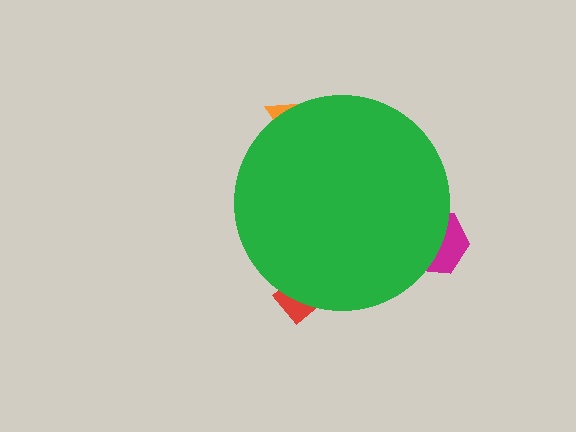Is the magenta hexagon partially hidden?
Yes, the magenta hexagon is partially hidden behind the green circle.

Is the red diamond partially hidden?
Yes, the red diamond is partially hidden behind the green circle.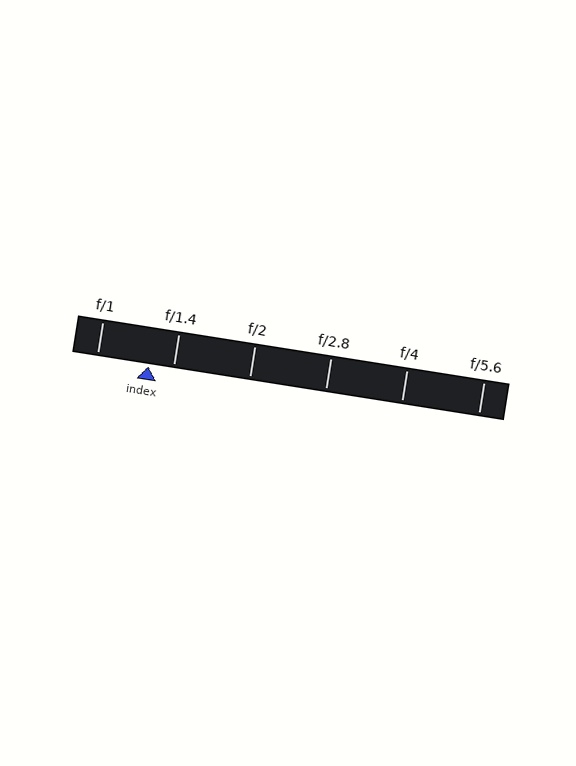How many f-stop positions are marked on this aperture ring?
There are 6 f-stop positions marked.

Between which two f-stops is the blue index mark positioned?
The index mark is between f/1 and f/1.4.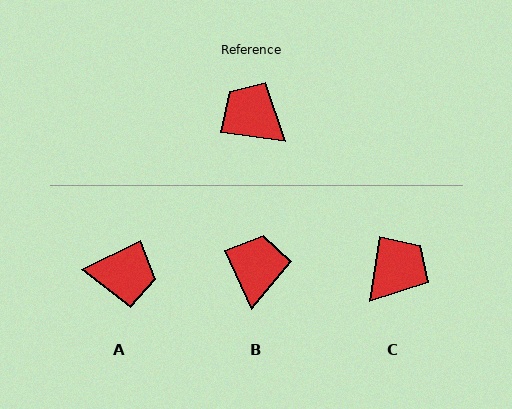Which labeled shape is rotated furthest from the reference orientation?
A, about 145 degrees away.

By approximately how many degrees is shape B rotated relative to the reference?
Approximately 57 degrees clockwise.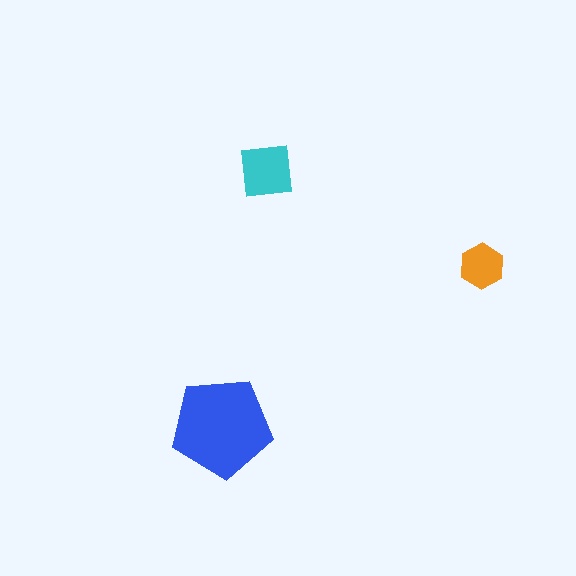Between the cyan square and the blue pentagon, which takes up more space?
The blue pentagon.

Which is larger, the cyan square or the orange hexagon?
The cyan square.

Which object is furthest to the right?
The orange hexagon is rightmost.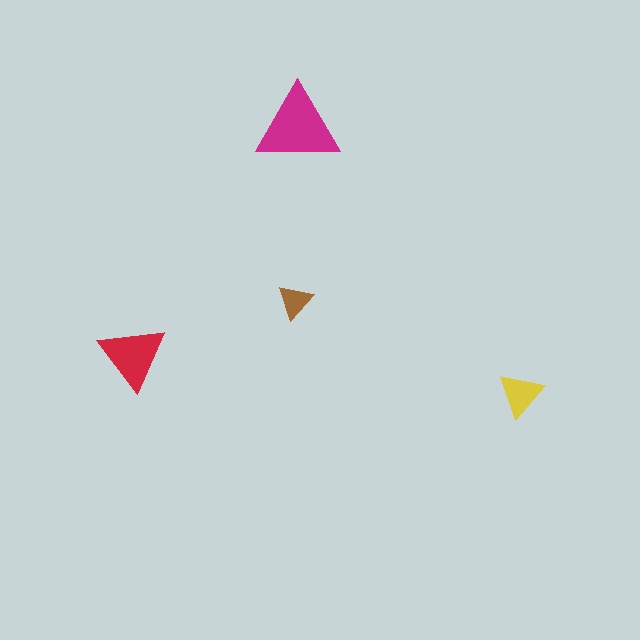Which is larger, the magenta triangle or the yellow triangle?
The magenta one.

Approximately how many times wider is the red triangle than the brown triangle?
About 2 times wider.